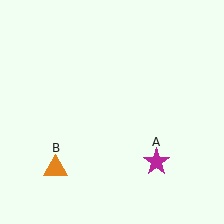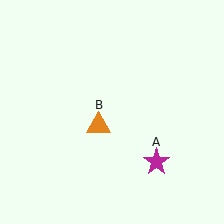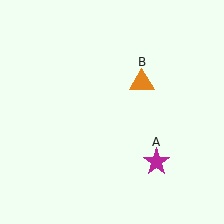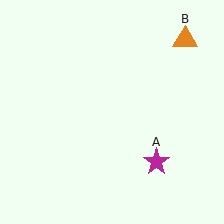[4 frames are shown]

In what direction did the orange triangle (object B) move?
The orange triangle (object B) moved up and to the right.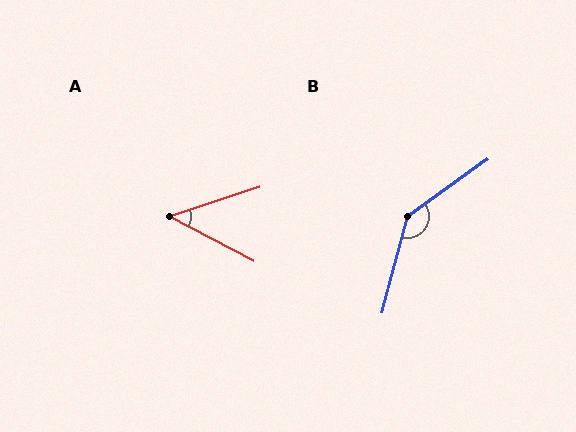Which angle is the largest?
B, at approximately 141 degrees.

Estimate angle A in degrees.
Approximately 46 degrees.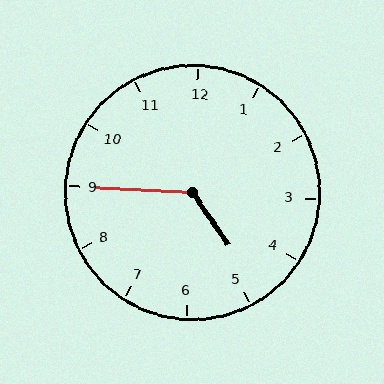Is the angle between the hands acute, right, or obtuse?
It is obtuse.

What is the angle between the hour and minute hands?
Approximately 128 degrees.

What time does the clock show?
4:45.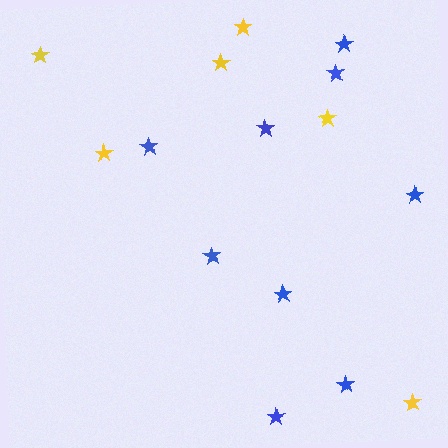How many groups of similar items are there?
There are 2 groups: one group of blue stars (9) and one group of yellow stars (6).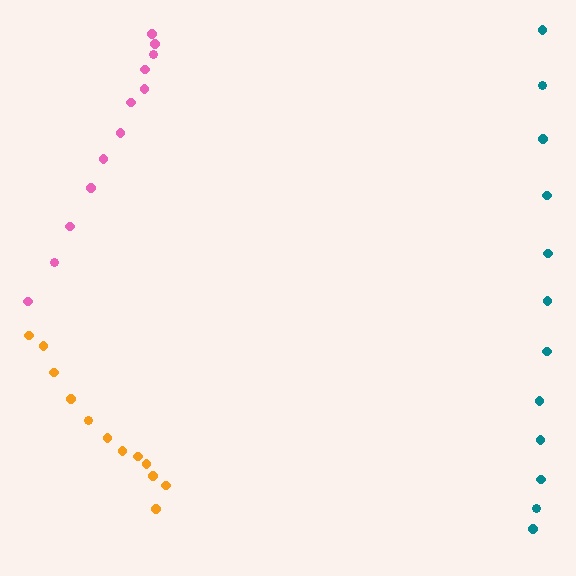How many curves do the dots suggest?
There are 3 distinct paths.